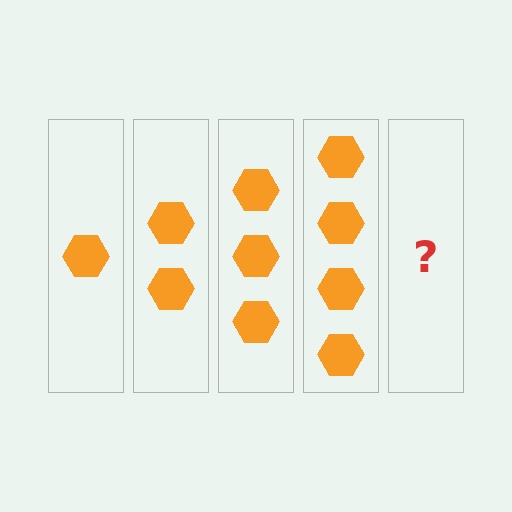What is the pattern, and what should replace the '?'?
The pattern is that each step adds one more hexagon. The '?' should be 5 hexagons.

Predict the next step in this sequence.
The next step is 5 hexagons.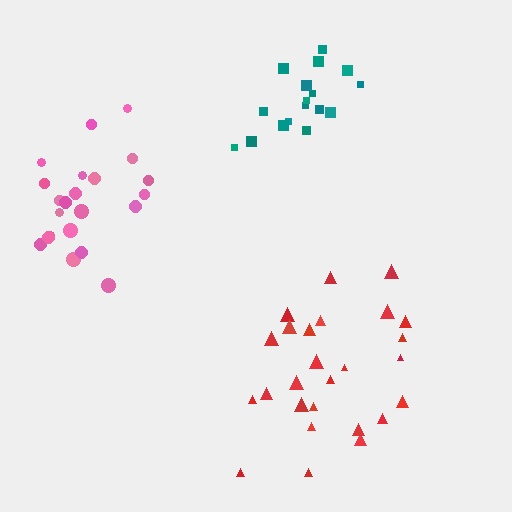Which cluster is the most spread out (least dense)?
Teal.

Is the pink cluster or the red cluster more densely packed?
Pink.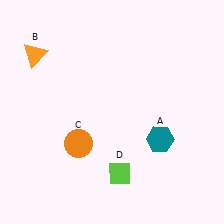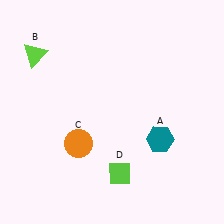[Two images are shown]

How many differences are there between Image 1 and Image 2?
There is 1 difference between the two images.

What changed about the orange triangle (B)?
In Image 1, B is orange. In Image 2, it changed to lime.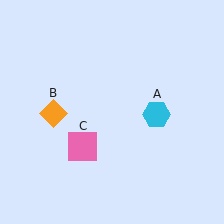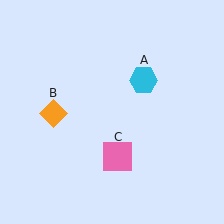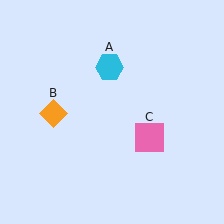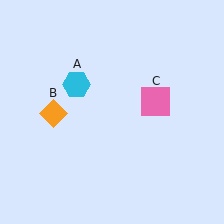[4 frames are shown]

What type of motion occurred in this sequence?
The cyan hexagon (object A), pink square (object C) rotated counterclockwise around the center of the scene.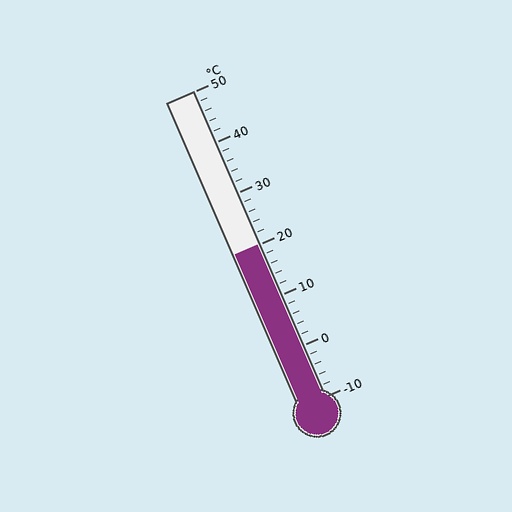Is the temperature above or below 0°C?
The temperature is above 0°C.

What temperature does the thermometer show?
The thermometer shows approximately 20°C.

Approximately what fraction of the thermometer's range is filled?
The thermometer is filled to approximately 50% of its range.